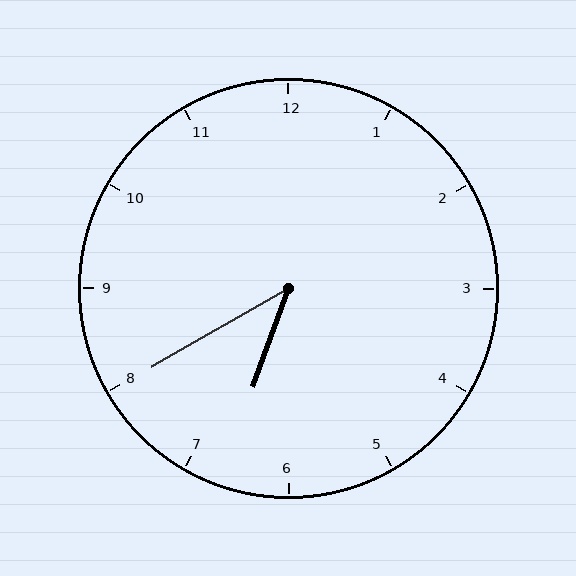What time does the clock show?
6:40.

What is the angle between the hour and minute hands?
Approximately 40 degrees.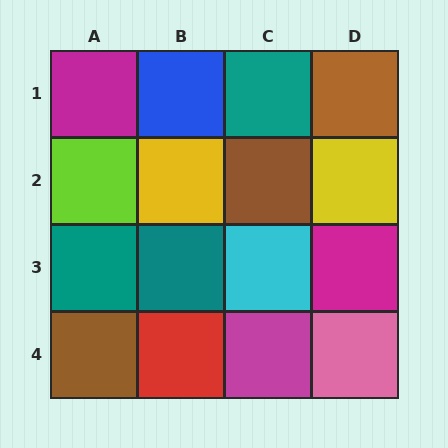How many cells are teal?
3 cells are teal.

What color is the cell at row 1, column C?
Teal.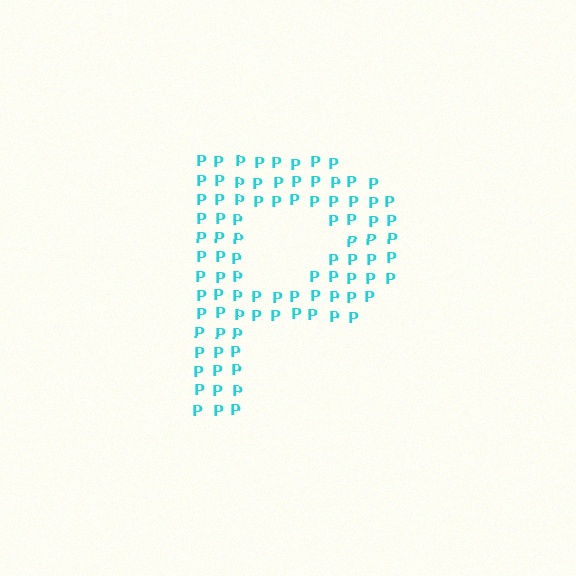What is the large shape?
The large shape is the letter P.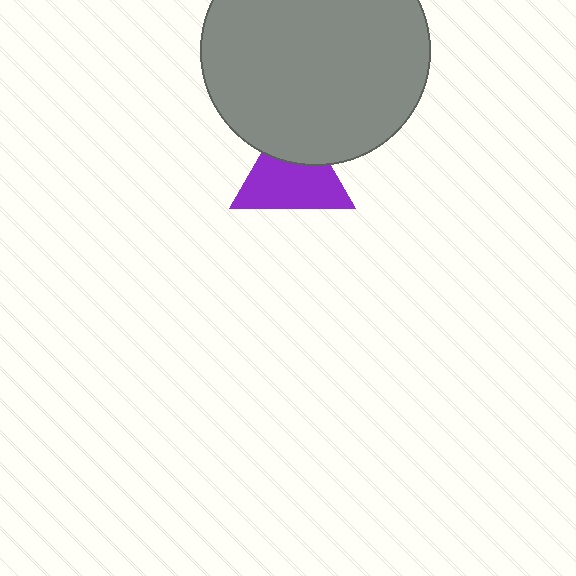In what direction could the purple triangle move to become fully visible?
The purple triangle could move down. That would shift it out from behind the gray circle entirely.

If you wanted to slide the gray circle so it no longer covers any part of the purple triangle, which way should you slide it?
Slide it up — that is the most direct way to separate the two shapes.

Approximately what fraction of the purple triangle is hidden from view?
Roughly 33% of the purple triangle is hidden behind the gray circle.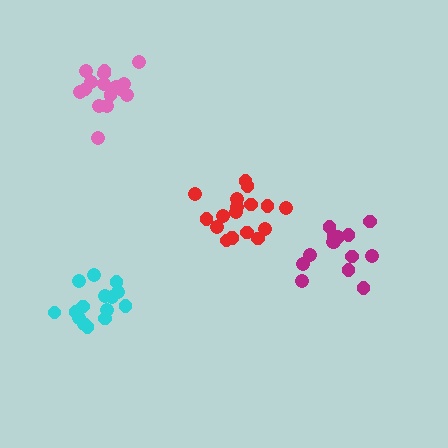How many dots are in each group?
Group 1: 16 dots, Group 2: 18 dots, Group 3: 16 dots, Group 4: 14 dots (64 total).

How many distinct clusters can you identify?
There are 4 distinct clusters.